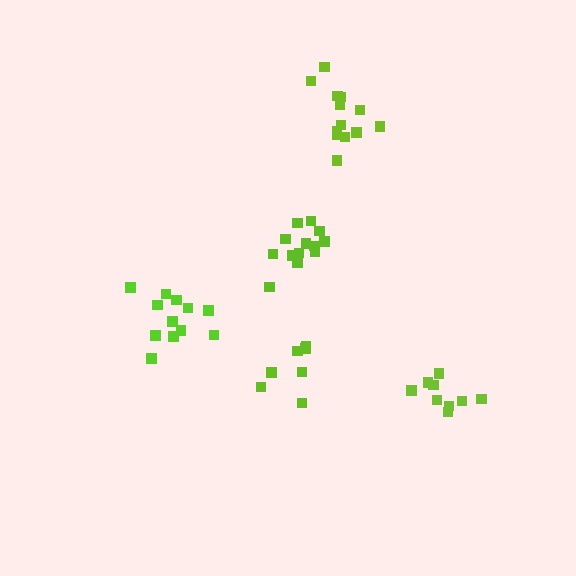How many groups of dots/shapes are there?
There are 5 groups.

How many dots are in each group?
Group 1: 12 dots, Group 2: 13 dots, Group 3: 9 dots, Group 4: 13 dots, Group 5: 7 dots (54 total).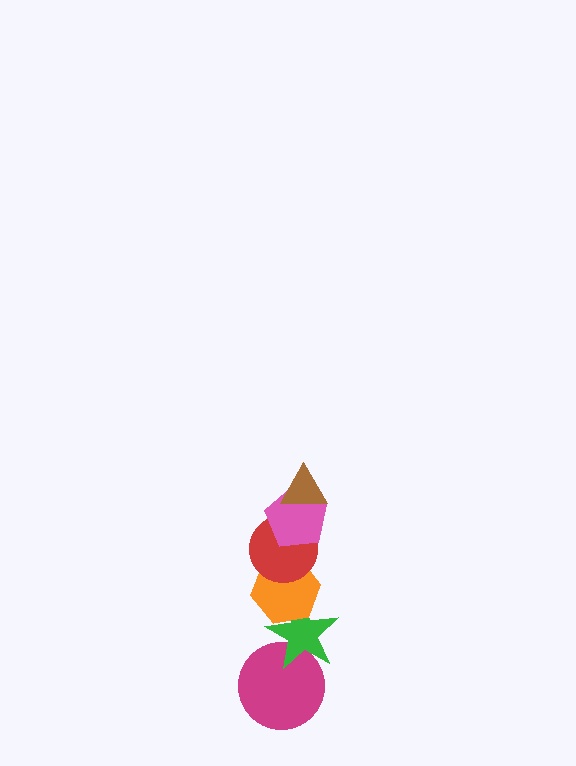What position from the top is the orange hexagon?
The orange hexagon is 4th from the top.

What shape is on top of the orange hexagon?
The red circle is on top of the orange hexagon.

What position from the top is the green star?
The green star is 5th from the top.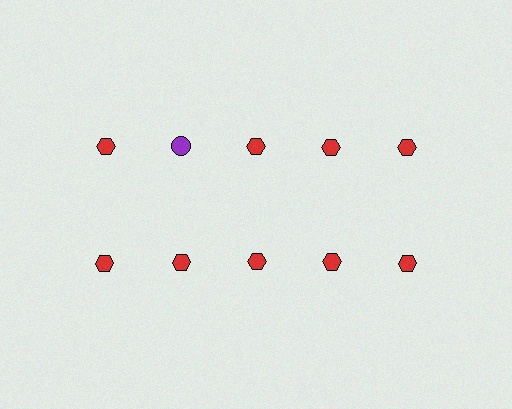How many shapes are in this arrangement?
There are 10 shapes arranged in a grid pattern.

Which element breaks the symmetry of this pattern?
The purple circle in the top row, second from left column breaks the symmetry. All other shapes are red hexagons.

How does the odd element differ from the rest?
It differs in both color (purple instead of red) and shape (circle instead of hexagon).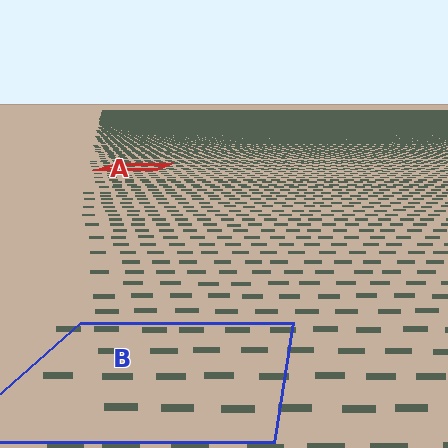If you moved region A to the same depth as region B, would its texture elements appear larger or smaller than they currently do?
They would appear larger. At a closer depth, the same texture elements are projected at a bigger on-screen size.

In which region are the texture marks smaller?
The texture marks are smaller in region A, because it is farther away.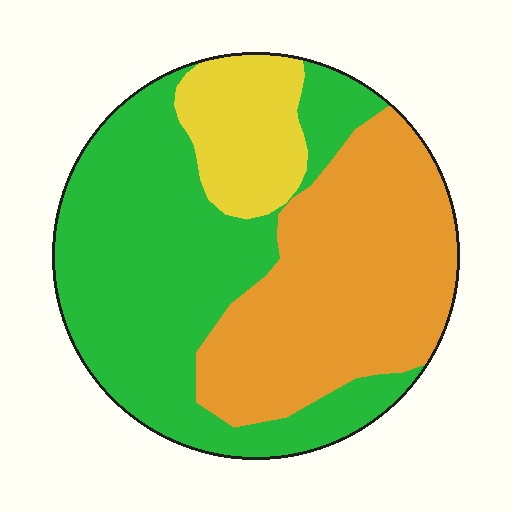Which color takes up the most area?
Green, at roughly 50%.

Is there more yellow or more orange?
Orange.